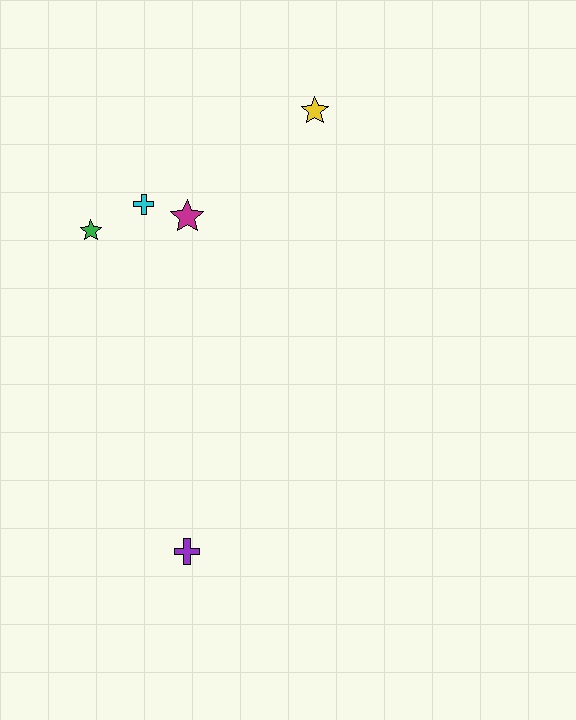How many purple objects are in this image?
There is 1 purple object.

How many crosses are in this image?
There are 2 crosses.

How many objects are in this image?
There are 5 objects.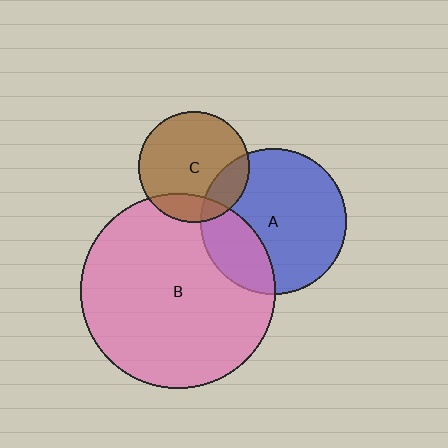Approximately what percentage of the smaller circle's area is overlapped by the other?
Approximately 25%.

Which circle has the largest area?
Circle B (pink).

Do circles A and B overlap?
Yes.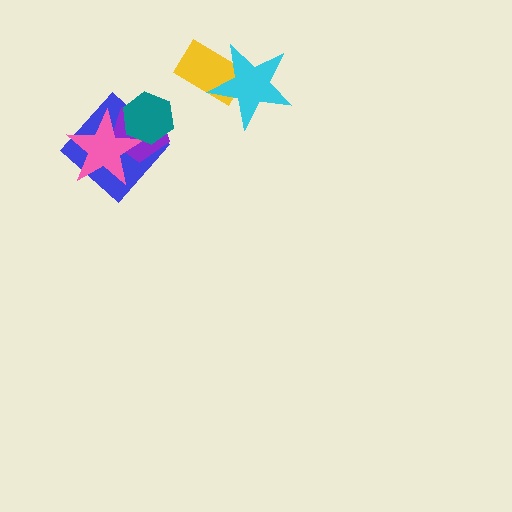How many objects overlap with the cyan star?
1 object overlaps with the cyan star.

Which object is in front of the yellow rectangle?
The cyan star is in front of the yellow rectangle.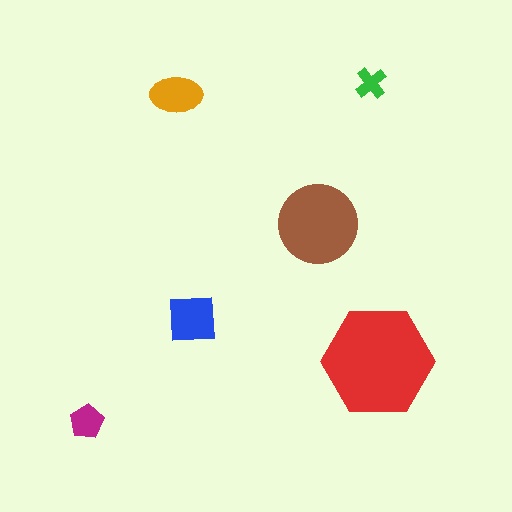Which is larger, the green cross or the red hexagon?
The red hexagon.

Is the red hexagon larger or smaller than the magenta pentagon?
Larger.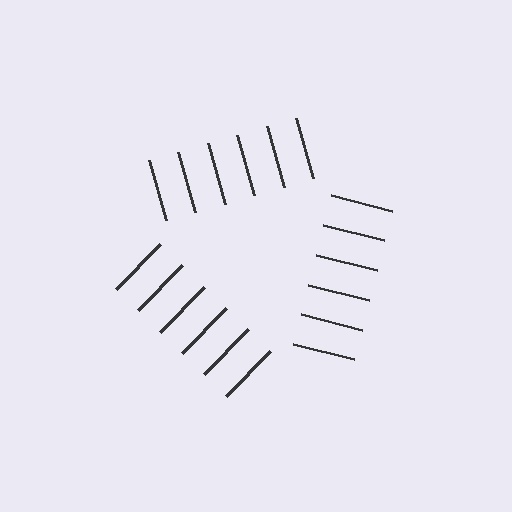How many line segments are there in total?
18 — 6 along each of the 3 edges.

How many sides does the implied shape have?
3 sides — the line-ends trace a triangle.